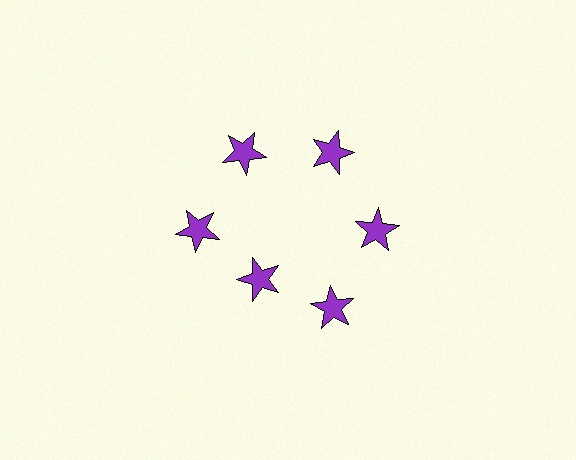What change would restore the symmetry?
The symmetry would be restored by moving it outward, back onto the ring so that all 6 stars sit at equal angles and equal distance from the center.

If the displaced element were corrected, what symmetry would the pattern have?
It would have 6-fold rotational symmetry — the pattern would map onto itself every 60 degrees.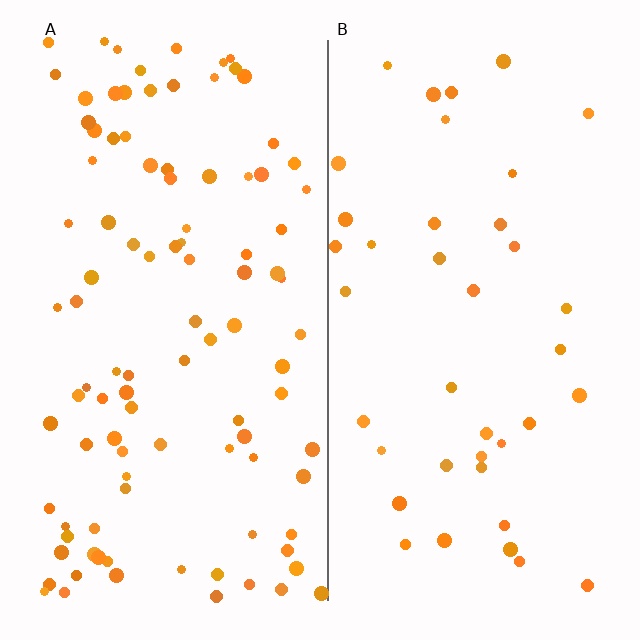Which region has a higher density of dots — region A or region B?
A (the left).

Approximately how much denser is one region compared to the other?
Approximately 2.5× — region A over region B.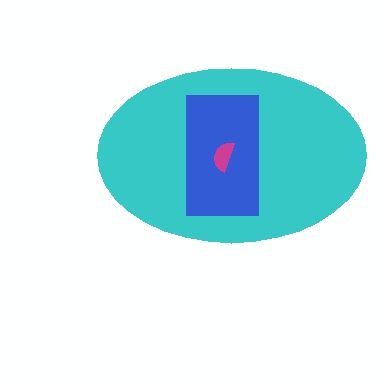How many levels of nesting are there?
3.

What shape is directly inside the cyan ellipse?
The blue rectangle.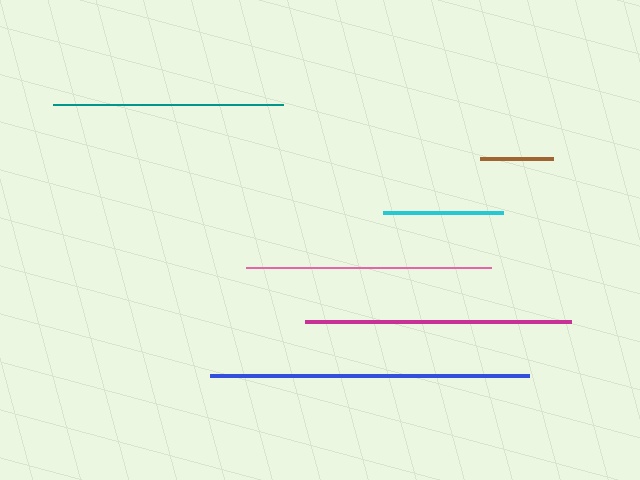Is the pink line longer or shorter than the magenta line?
The magenta line is longer than the pink line.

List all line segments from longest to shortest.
From longest to shortest: blue, magenta, pink, teal, cyan, brown.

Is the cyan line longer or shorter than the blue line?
The blue line is longer than the cyan line.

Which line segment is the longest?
The blue line is the longest at approximately 319 pixels.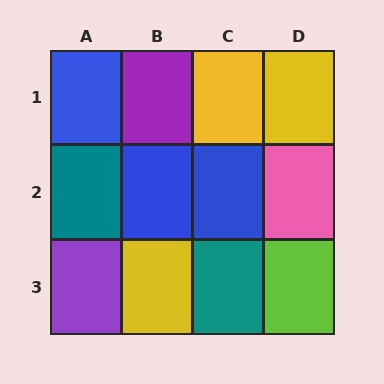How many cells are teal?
2 cells are teal.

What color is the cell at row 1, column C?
Yellow.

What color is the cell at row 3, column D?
Lime.